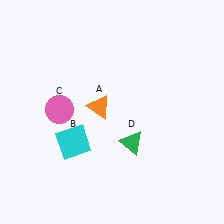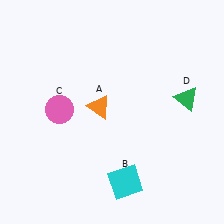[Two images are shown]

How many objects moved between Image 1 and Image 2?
2 objects moved between the two images.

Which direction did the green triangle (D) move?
The green triangle (D) moved right.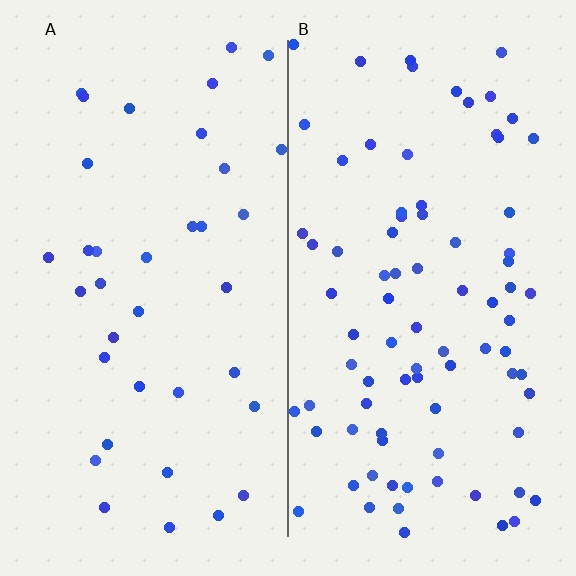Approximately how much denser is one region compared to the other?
Approximately 2.3× — region B over region A.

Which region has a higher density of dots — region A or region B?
B (the right).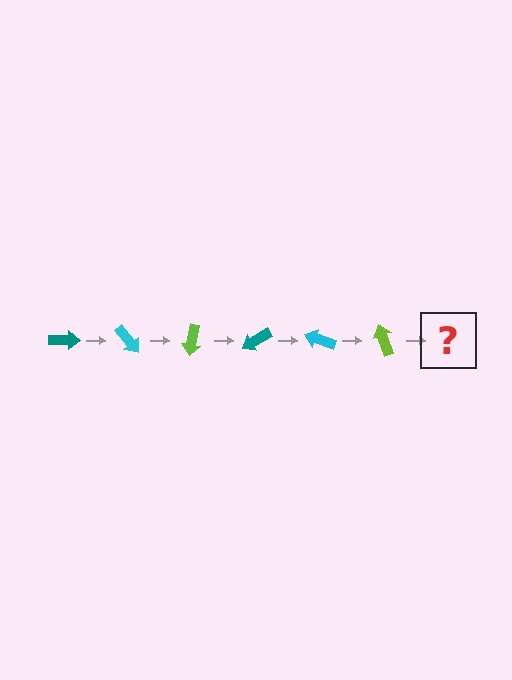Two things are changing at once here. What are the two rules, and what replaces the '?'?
The two rules are that it rotates 50 degrees each step and the color cycles through teal, cyan, and lime. The '?' should be a teal arrow, rotated 300 degrees from the start.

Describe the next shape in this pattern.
It should be a teal arrow, rotated 300 degrees from the start.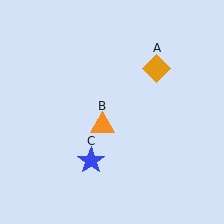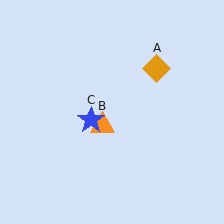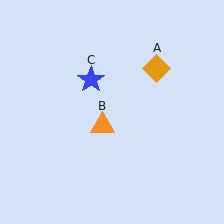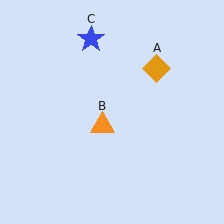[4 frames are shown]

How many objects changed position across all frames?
1 object changed position: blue star (object C).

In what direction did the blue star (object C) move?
The blue star (object C) moved up.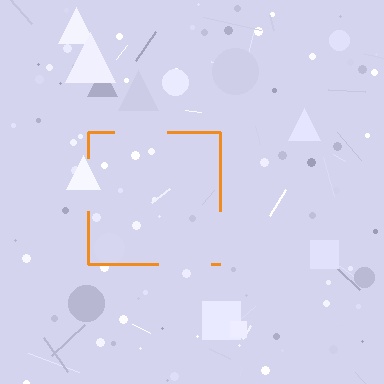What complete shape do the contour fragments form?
The contour fragments form a square.